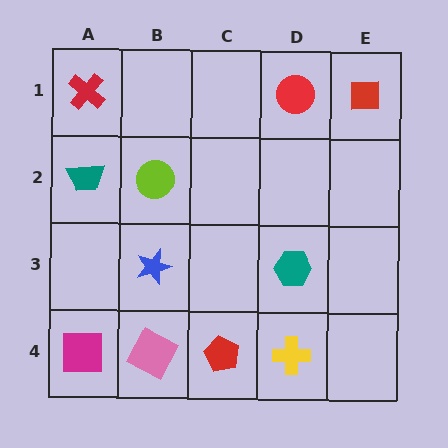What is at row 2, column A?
A teal trapezoid.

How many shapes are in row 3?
2 shapes.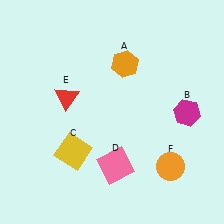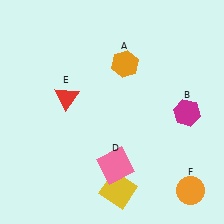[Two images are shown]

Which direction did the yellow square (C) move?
The yellow square (C) moved right.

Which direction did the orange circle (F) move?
The orange circle (F) moved down.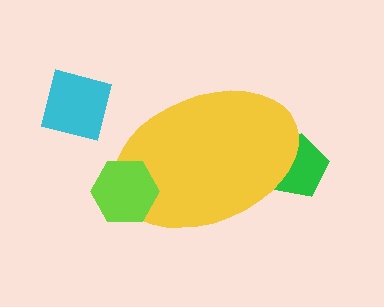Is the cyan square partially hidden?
No, the cyan square is fully visible.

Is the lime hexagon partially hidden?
No, the lime hexagon is fully visible.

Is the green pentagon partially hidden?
Yes, the green pentagon is partially hidden behind the yellow ellipse.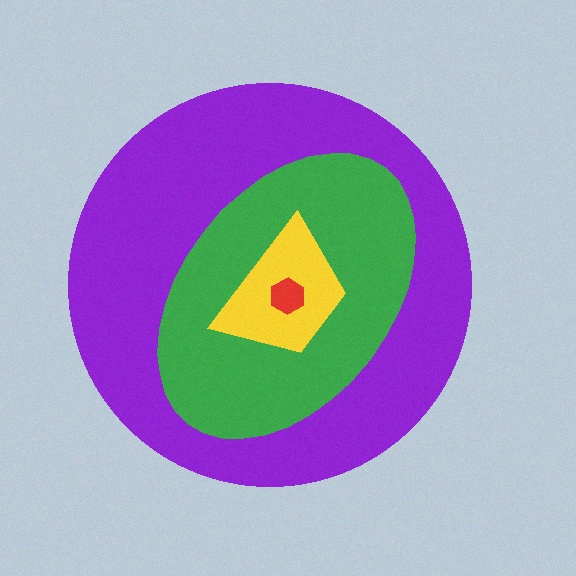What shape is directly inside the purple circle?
The green ellipse.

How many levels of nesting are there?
4.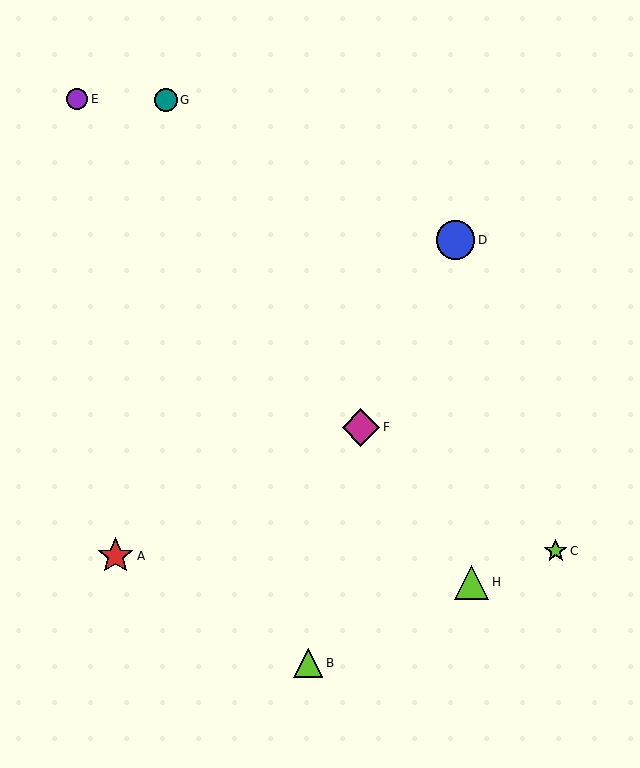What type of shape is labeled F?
Shape F is a magenta diamond.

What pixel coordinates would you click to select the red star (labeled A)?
Click at (115, 556) to select the red star A.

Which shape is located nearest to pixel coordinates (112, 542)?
The red star (labeled A) at (115, 556) is nearest to that location.